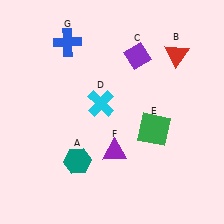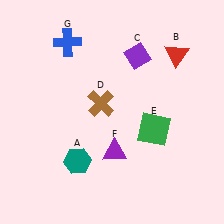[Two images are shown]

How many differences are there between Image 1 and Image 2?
There is 1 difference between the two images.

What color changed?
The cross (D) changed from cyan in Image 1 to brown in Image 2.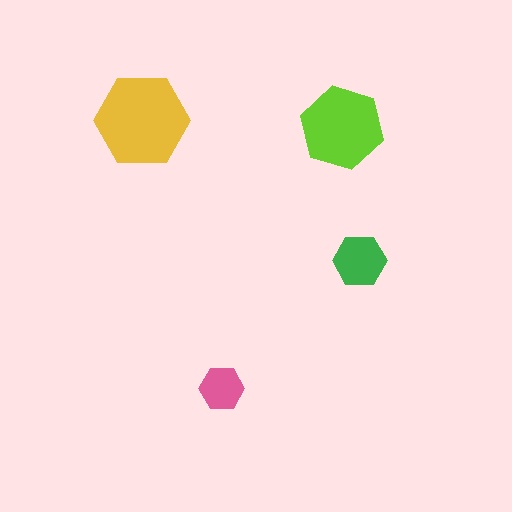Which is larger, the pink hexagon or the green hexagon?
The green one.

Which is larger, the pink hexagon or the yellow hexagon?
The yellow one.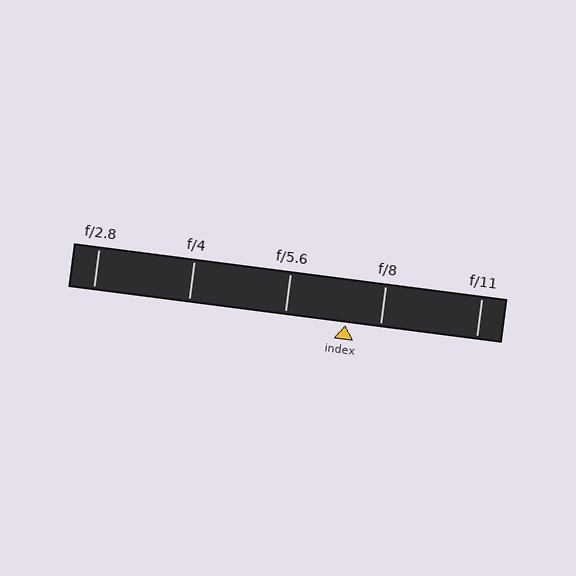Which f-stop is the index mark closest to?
The index mark is closest to f/8.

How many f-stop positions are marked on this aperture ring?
There are 5 f-stop positions marked.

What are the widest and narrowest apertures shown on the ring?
The widest aperture shown is f/2.8 and the narrowest is f/11.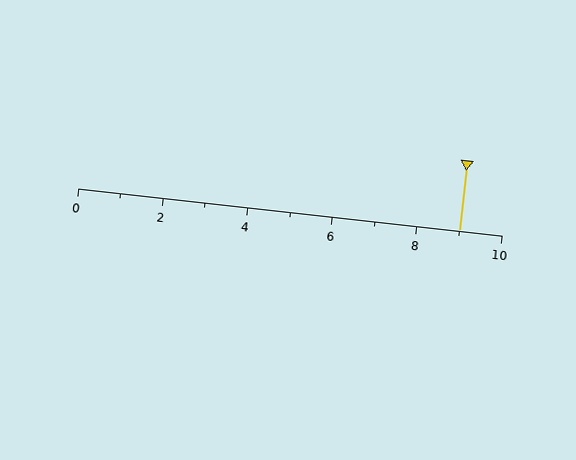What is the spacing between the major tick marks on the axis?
The major ticks are spaced 2 apart.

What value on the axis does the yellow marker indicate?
The marker indicates approximately 9.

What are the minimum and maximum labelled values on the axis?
The axis runs from 0 to 10.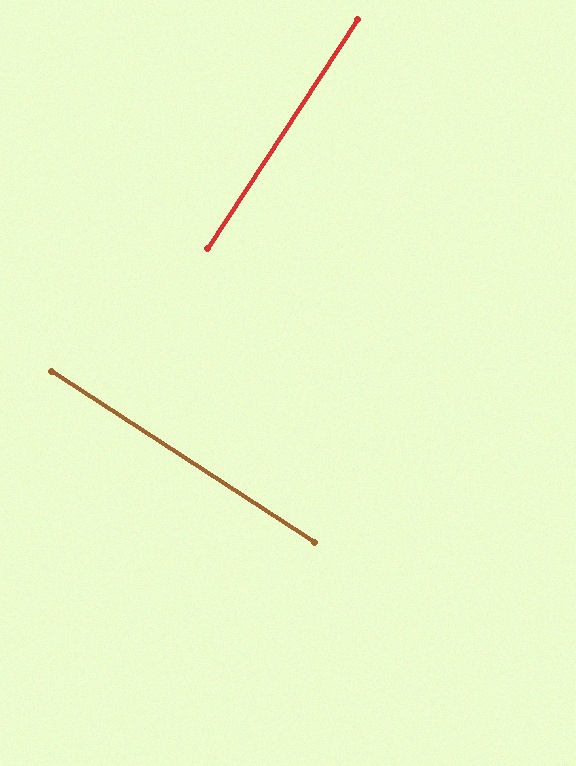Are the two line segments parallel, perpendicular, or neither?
Perpendicular — they meet at approximately 90°.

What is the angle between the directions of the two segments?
Approximately 90 degrees.